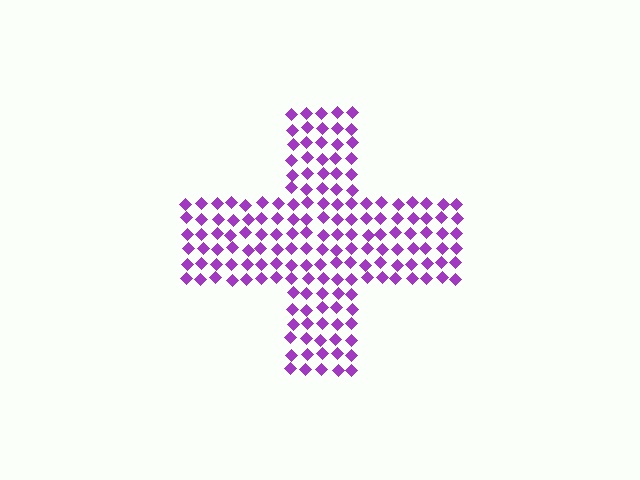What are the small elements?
The small elements are diamonds.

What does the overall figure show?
The overall figure shows a cross.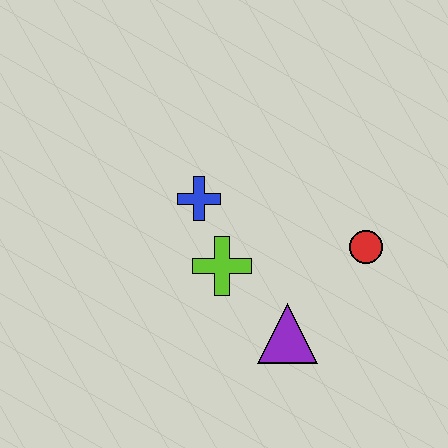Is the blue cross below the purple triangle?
No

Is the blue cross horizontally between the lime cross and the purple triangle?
No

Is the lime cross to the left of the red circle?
Yes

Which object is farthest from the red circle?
The blue cross is farthest from the red circle.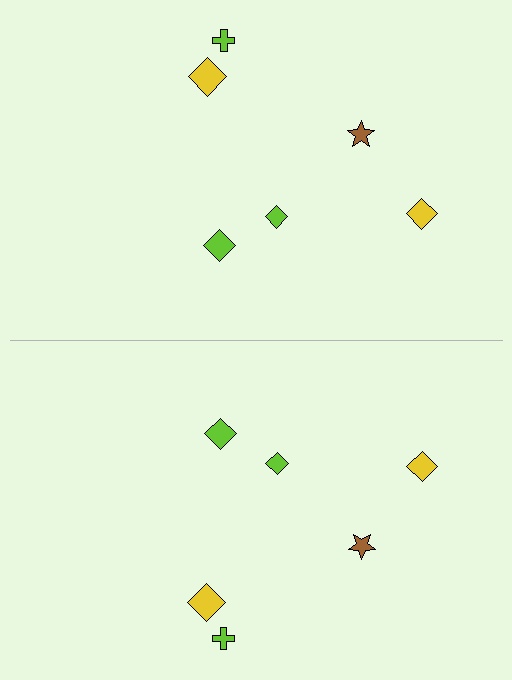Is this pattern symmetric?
Yes, this pattern has bilateral (reflection) symmetry.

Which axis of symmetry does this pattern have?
The pattern has a horizontal axis of symmetry running through the center of the image.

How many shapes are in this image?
There are 12 shapes in this image.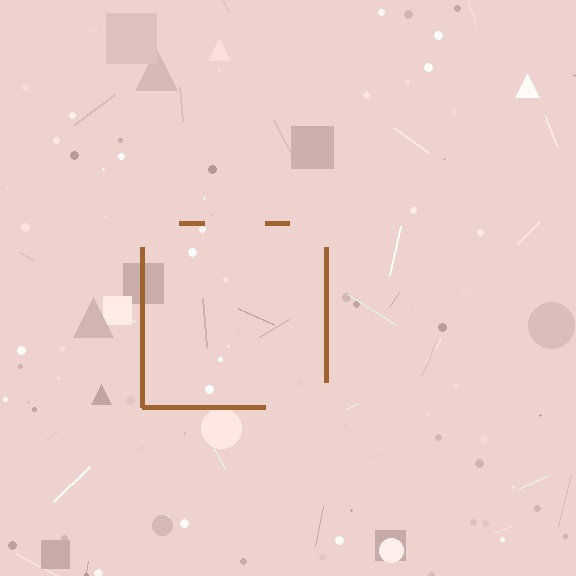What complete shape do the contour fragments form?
The contour fragments form a square.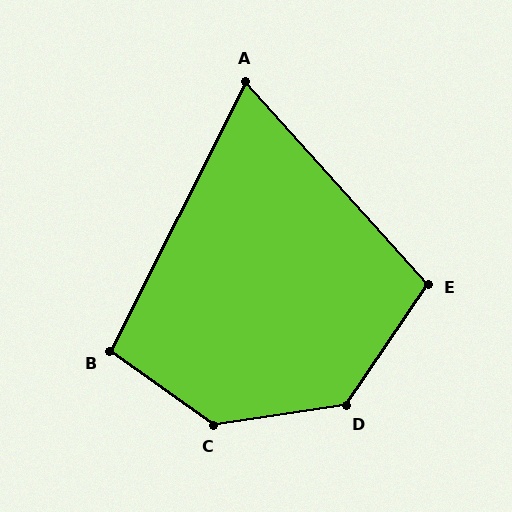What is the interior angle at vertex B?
Approximately 99 degrees (obtuse).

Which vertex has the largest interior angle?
C, at approximately 136 degrees.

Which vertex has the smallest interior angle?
A, at approximately 69 degrees.